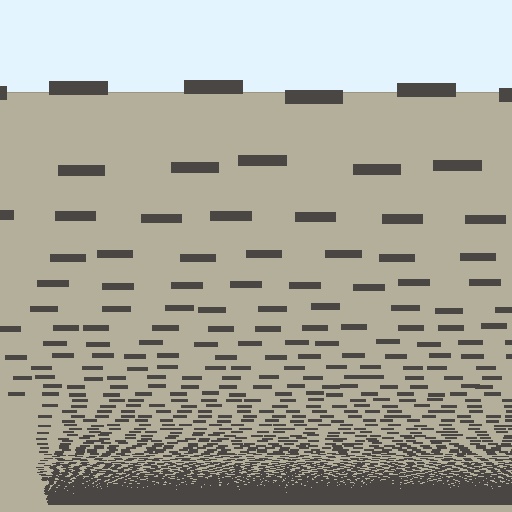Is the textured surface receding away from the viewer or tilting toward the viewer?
The surface appears to tilt toward the viewer. Texture elements get larger and sparser toward the top.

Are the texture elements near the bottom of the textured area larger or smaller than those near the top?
Smaller. The gradient is inverted — elements near the bottom are smaller and denser.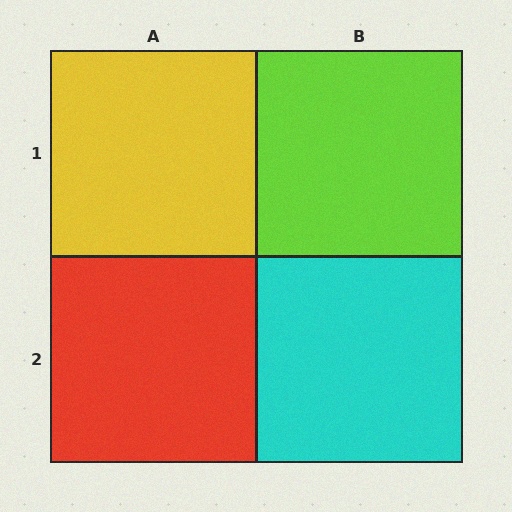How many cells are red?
1 cell is red.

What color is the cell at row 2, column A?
Red.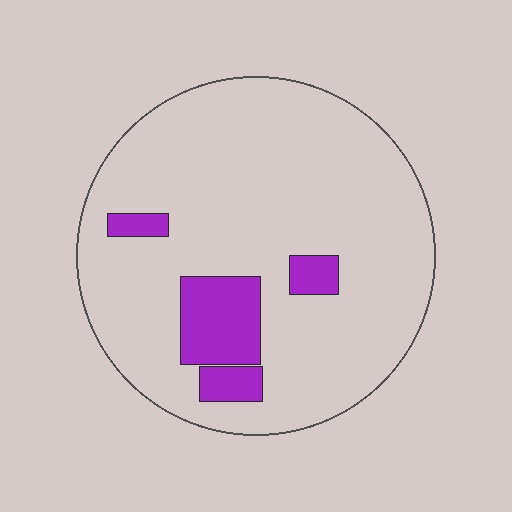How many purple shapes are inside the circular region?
4.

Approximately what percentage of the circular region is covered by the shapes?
Approximately 15%.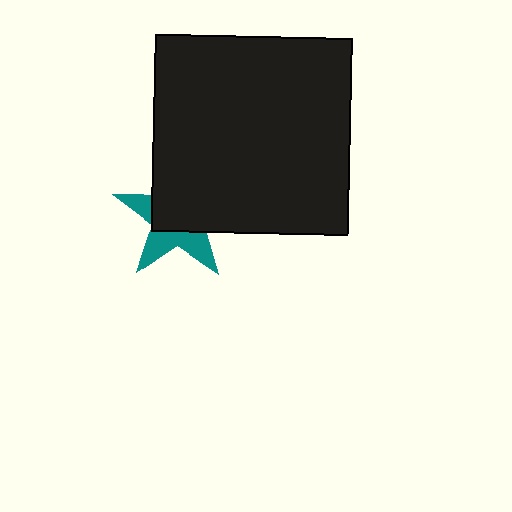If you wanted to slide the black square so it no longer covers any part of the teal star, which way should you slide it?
Slide it toward the upper-right — that is the most direct way to separate the two shapes.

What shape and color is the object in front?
The object in front is a black square.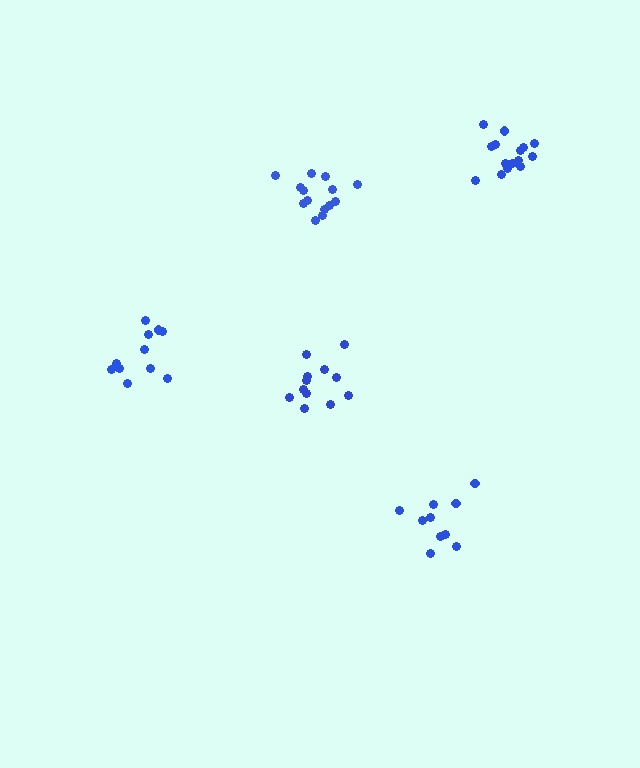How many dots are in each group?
Group 1: 10 dots, Group 2: 11 dots, Group 3: 12 dots, Group 4: 14 dots, Group 5: 15 dots (62 total).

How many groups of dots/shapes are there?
There are 5 groups.